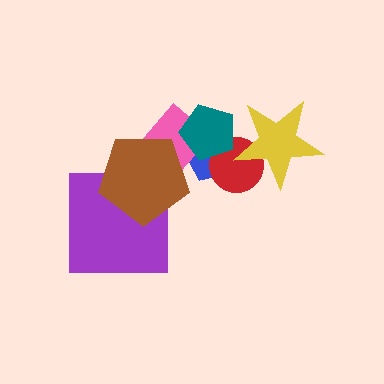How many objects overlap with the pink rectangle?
3 objects overlap with the pink rectangle.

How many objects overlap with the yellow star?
2 objects overlap with the yellow star.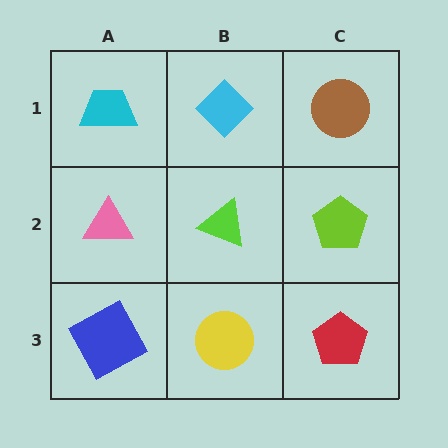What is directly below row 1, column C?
A lime pentagon.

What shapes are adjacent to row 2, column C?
A brown circle (row 1, column C), a red pentagon (row 3, column C), a lime triangle (row 2, column B).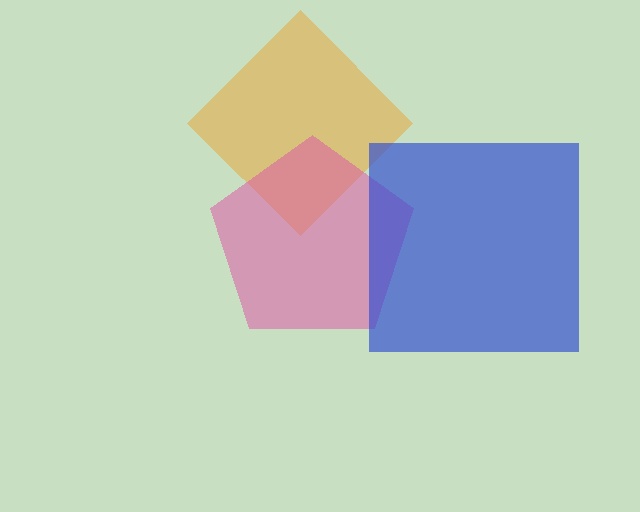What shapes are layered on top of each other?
The layered shapes are: an orange diamond, a pink pentagon, a blue square.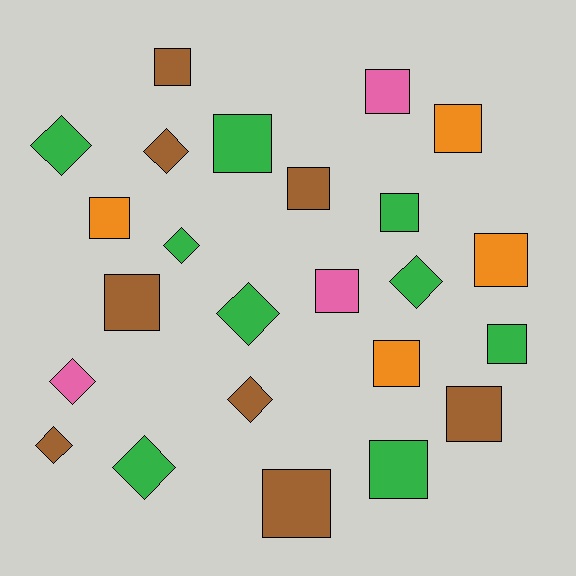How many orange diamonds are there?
There are no orange diamonds.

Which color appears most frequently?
Green, with 9 objects.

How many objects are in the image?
There are 24 objects.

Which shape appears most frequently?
Square, with 15 objects.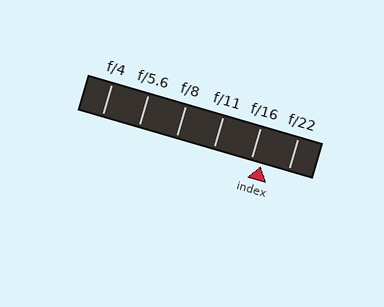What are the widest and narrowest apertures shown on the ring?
The widest aperture shown is f/4 and the narrowest is f/22.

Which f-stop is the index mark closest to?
The index mark is closest to f/16.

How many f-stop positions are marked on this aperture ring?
There are 6 f-stop positions marked.